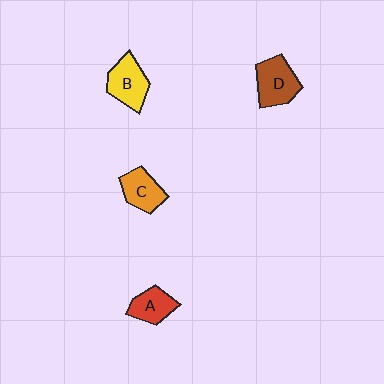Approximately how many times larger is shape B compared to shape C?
Approximately 1.2 times.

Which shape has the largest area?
Shape D (brown).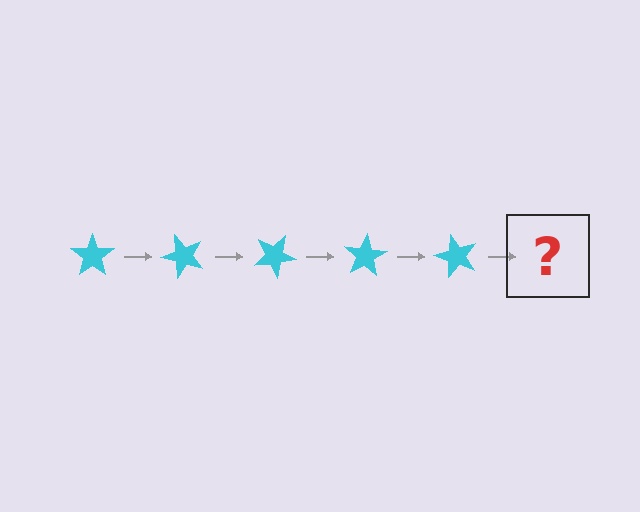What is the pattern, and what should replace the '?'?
The pattern is that the star rotates 50 degrees each step. The '?' should be a cyan star rotated 250 degrees.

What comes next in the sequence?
The next element should be a cyan star rotated 250 degrees.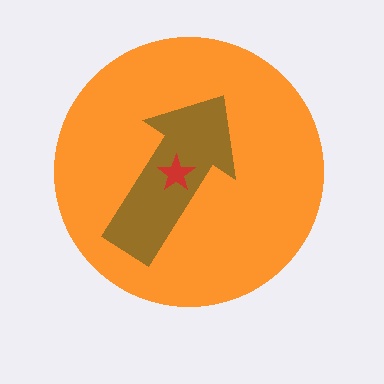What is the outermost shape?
The orange circle.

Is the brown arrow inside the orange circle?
Yes.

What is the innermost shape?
The red star.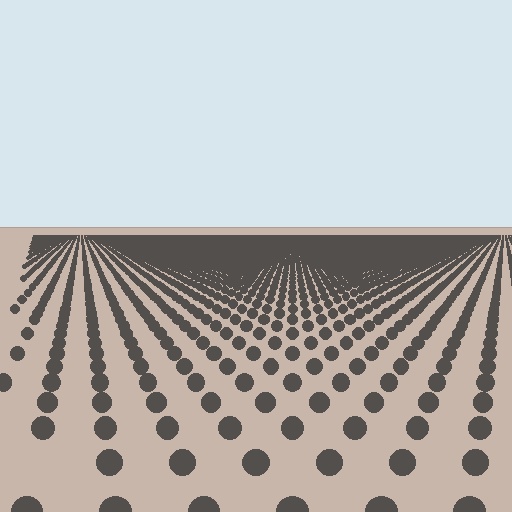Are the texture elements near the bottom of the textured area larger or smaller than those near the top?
Larger. Near the bottom, elements are closer to the viewer and appear at a bigger on-screen size.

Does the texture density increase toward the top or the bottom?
Density increases toward the top.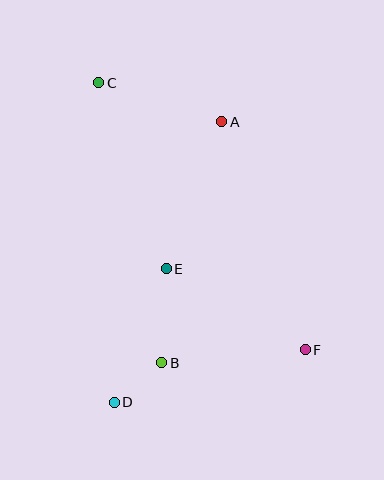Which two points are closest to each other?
Points B and D are closest to each other.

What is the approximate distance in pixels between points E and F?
The distance between E and F is approximately 161 pixels.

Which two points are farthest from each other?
Points C and F are farthest from each other.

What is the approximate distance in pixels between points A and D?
The distance between A and D is approximately 300 pixels.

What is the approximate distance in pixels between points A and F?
The distance between A and F is approximately 243 pixels.